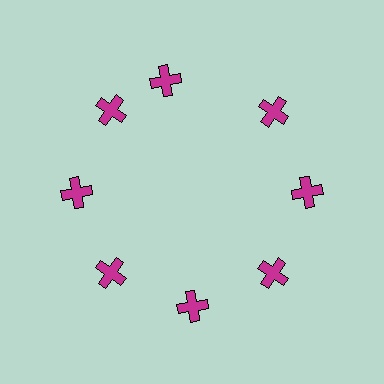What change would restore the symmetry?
The symmetry would be restored by rotating it back into even spacing with its neighbors so that all 8 crosses sit at equal angles and equal distance from the center.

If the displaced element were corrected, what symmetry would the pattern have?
It would have 8-fold rotational symmetry — the pattern would map onto itself every 45 degrees.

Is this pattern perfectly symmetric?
No. The 8 magenta crosses are arranged in a ring, but one element near the 12 o'clock position is rotated out of alignment along the ring, breaking the 8-fold rotational symmetry.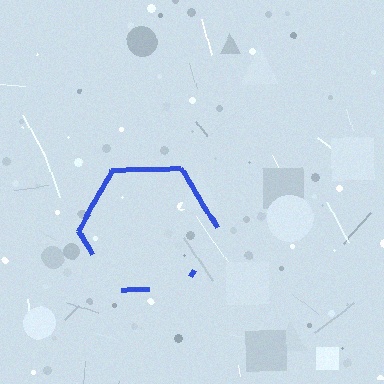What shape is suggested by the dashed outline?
The dashed outline suggests a hexagon.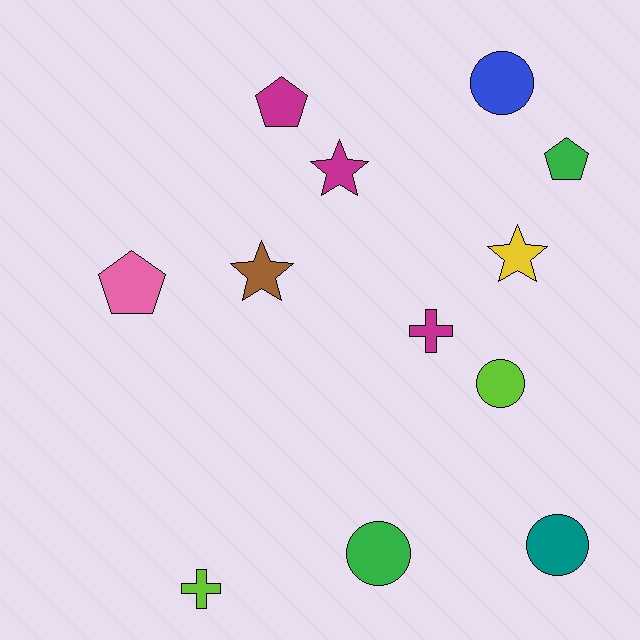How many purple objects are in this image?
There are no purple objects.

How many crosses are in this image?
There are 2 crosses.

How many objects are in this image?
There are 12 objects.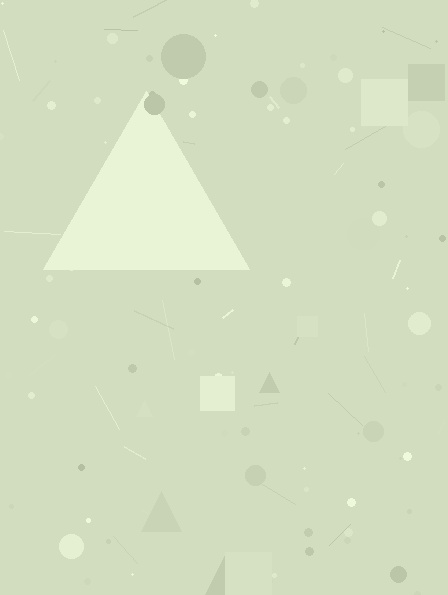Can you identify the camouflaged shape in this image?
The camouflaged shape is a triangle.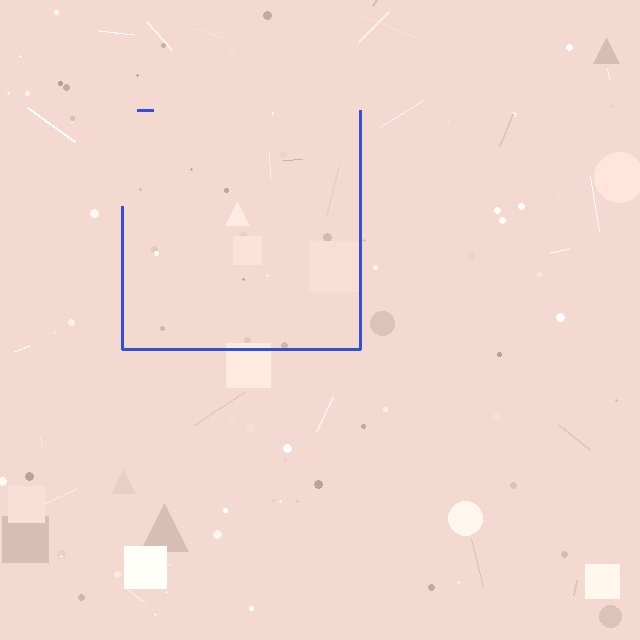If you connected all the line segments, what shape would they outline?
They would outline a square.